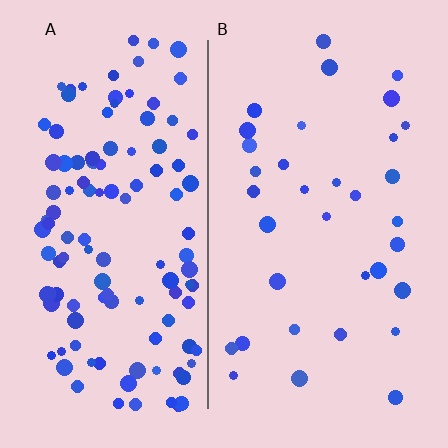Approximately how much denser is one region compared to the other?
Approximately 3.4× — region A over region B.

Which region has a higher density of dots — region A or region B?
A (the left).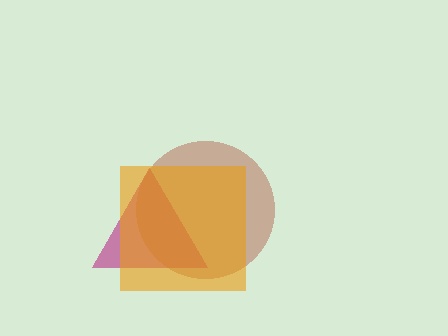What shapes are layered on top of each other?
The layered shapes are: a magenta triangle, a brown circle, an orange square.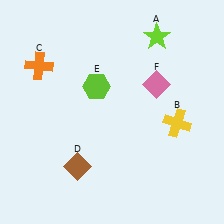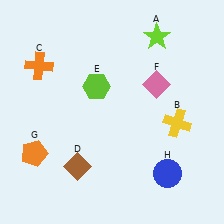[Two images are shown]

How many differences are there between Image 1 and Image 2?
There are 2 differences between the two images.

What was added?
An orange pentagon (G), a blue circle (H) were added in Image 2.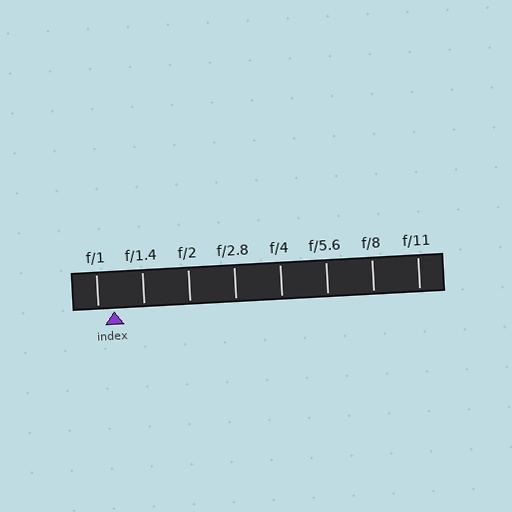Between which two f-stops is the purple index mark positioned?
The index mark is between f/1 and f/1.4.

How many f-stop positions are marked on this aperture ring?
There are 8 f-stop positions marked.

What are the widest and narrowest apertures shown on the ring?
The widest aperture shown is f/1 and the narrowest is f/11.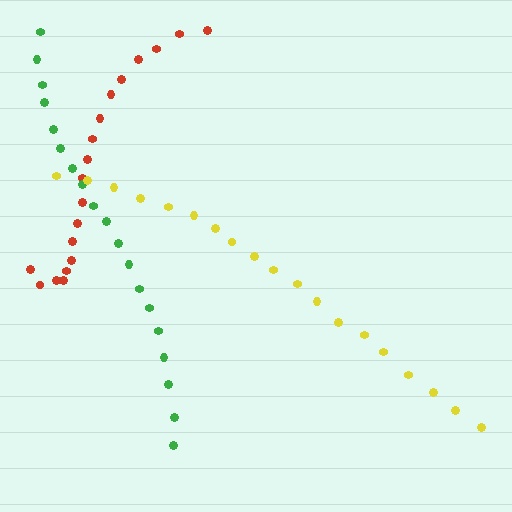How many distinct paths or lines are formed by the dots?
There are 3 distinct paths.